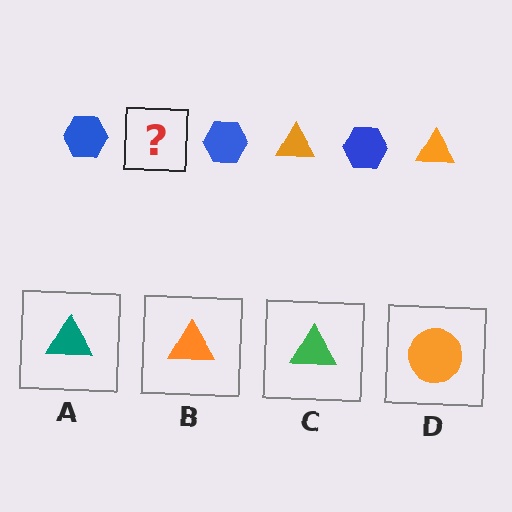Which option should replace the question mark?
Option B.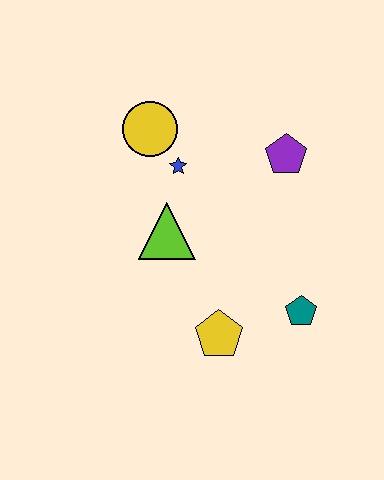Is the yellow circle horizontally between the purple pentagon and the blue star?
No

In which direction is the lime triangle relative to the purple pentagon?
The lime triangle is to the left of the purple pentagon.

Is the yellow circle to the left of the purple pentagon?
Yes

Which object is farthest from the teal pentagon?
The yellow circle is farthest from the teal pentagon.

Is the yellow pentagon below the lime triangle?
Yes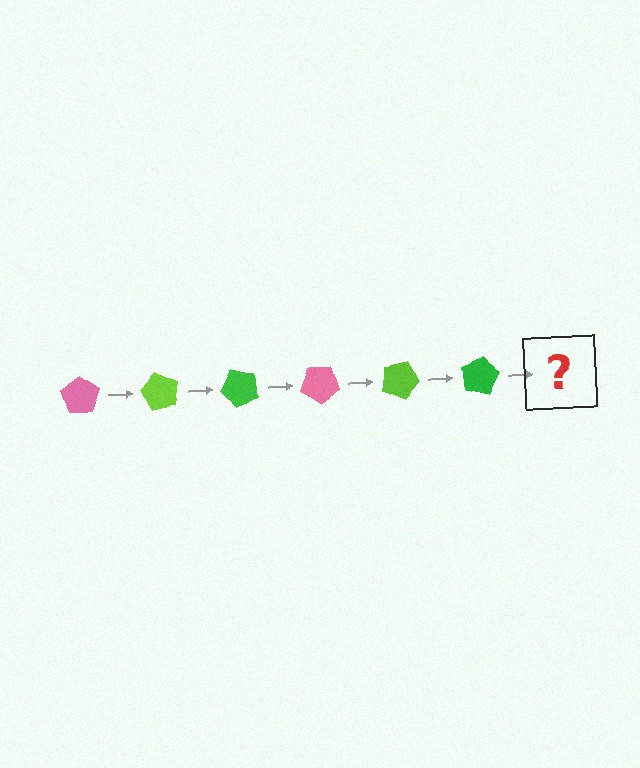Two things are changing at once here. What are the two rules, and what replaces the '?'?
The two rules are that it rotates 60 degrees each step and the color cycles through pink, lime, and green. The '?' should be a pink pentagon, rotated 360 degrees from the start.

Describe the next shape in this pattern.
It should be a pink pentagon, rotated 360 degrees from the start.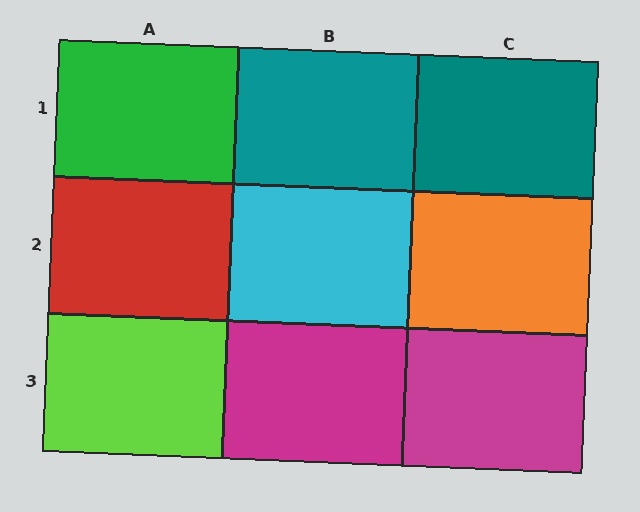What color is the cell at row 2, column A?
Red.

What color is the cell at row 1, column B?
Teal.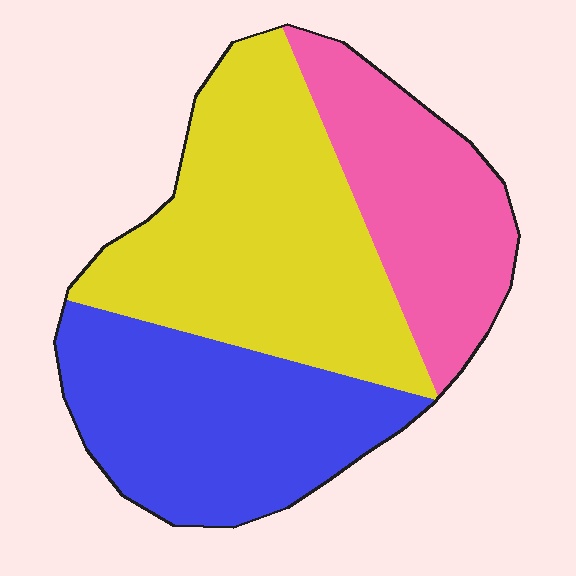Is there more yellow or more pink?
Yellow.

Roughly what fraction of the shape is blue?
Blue covers 33% of the shape.